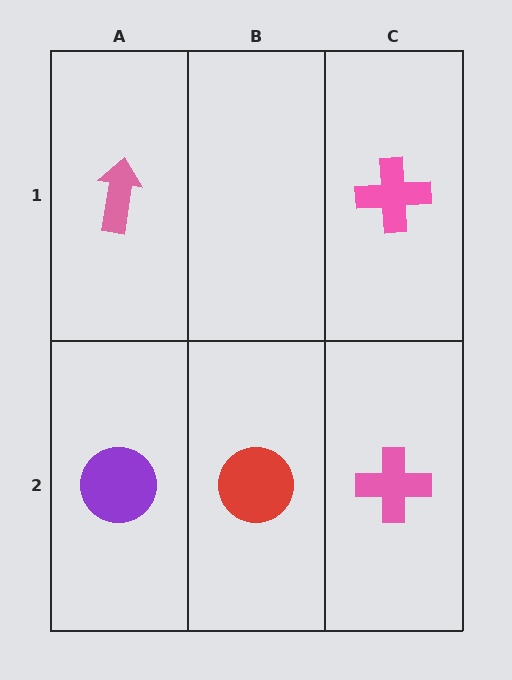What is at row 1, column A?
A pink arrow.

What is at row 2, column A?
A purple circle.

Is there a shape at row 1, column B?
No, that cell is empty.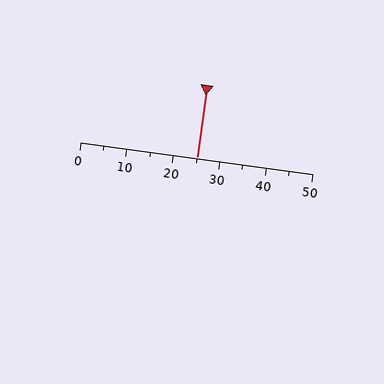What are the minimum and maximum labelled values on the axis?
The axis runs from 0 to 50.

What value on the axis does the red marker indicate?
The marker indicates approximately 25.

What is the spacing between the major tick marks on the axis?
The major ticks are spaced 10 apart.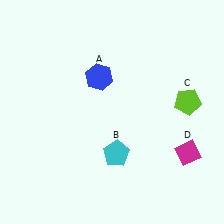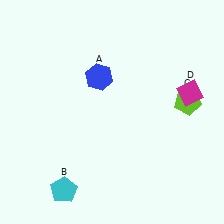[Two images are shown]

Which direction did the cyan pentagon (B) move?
The cyan pentagon (B) moved left.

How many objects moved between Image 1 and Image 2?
2 objects moved between the two images.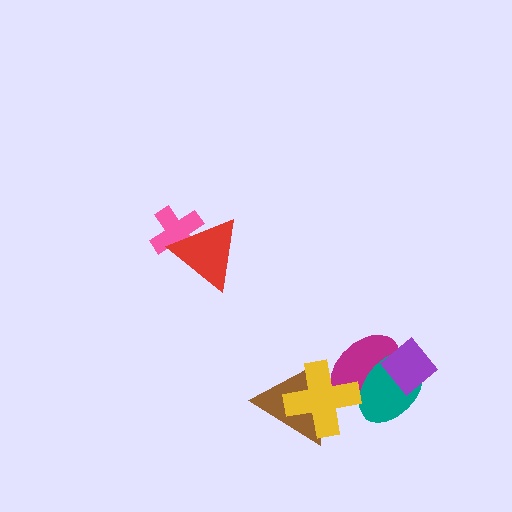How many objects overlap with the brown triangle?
2 objects overlap with the brown triangle.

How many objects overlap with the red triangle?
1 object overlaps with the red triangle.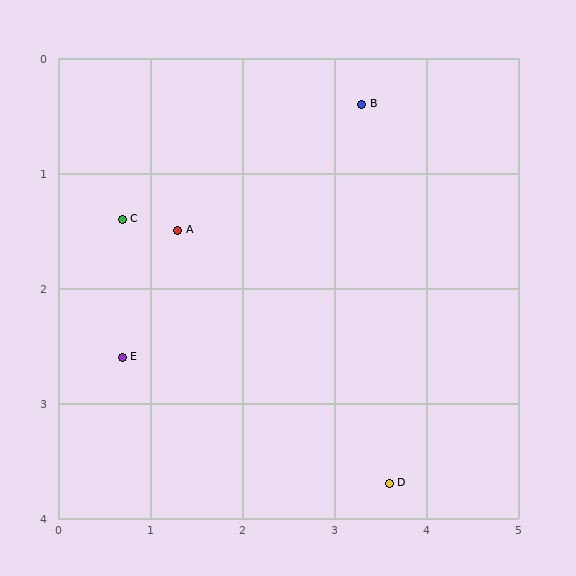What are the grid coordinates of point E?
Point E is at approximately (0.7, 2.6).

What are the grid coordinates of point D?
Point D is at approximately (3.6, 3.7).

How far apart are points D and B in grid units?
Points D and B are about 3.3 grid units apart.